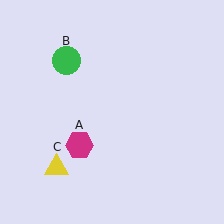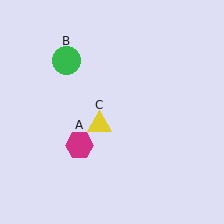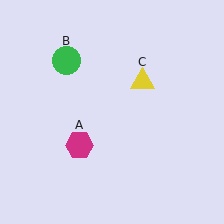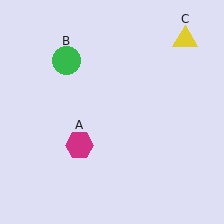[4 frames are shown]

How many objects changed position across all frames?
1 object changed position: yellow triangle (object C).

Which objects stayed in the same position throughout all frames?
Magenta hexagon (object A) and green circle (object B) remained stationary.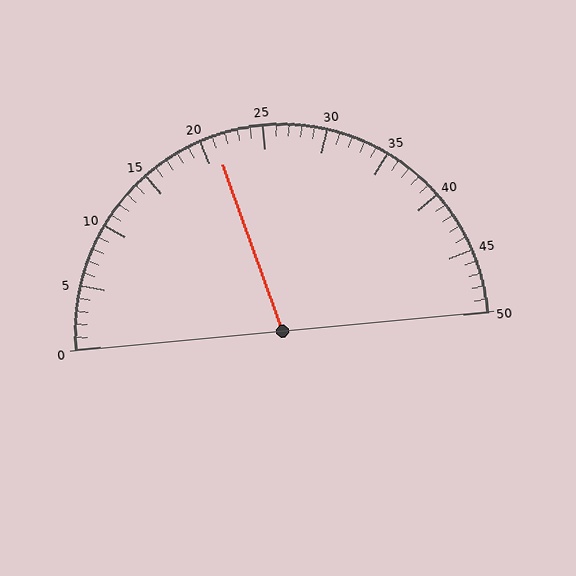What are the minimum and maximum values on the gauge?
The gauge ranges from 0 to 50.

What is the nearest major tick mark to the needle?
The nearest major tick mark is 20.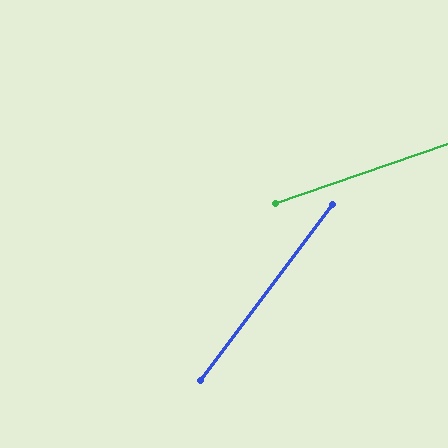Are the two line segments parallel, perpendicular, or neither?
Neither parallel nor perpendicular — they differ by about 34°.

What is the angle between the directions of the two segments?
Approximately 34 degrees.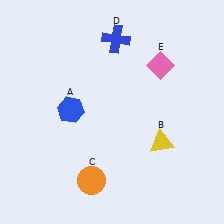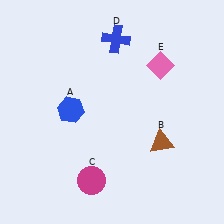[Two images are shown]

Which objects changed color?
B changed from yellow to brown. C changed from orange to magenta.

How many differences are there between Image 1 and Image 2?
There are 2 differences between the two images.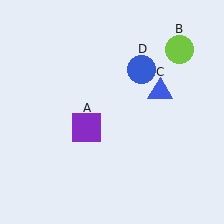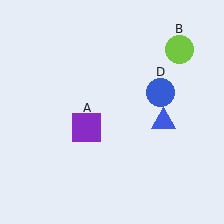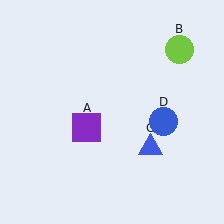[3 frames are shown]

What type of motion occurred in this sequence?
The blue triangle (object C), blue circle (object D) rotated clockwise around the center of the scene.